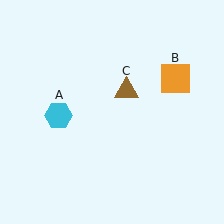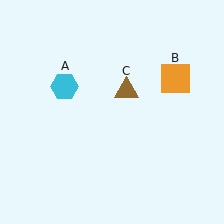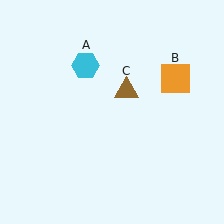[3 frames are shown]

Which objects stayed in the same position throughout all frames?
Orange square (object B) and brown triangle (object C) remained stationary.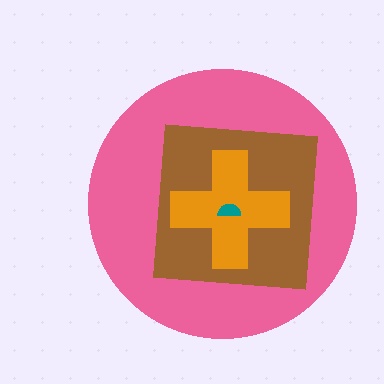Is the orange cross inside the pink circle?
Yes.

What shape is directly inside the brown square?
The orange cross.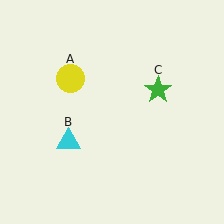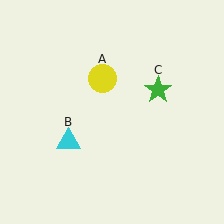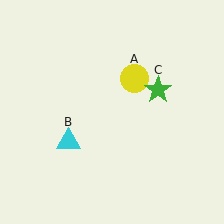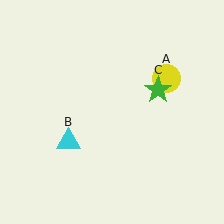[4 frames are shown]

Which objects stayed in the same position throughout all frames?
Cyan triangle (object B) and green star (object C) remained stationary.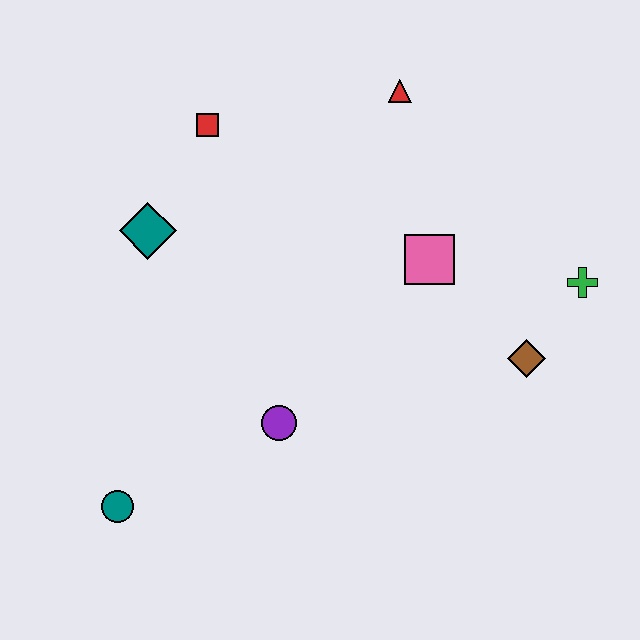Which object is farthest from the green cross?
The teal circle is farthest from the green cross.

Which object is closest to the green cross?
The brown diamond is closest to the green cross.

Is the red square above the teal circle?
Yes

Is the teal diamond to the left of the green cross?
Yes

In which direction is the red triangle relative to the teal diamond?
The red triangle is to the right of the teal diamond.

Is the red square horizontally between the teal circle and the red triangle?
Yes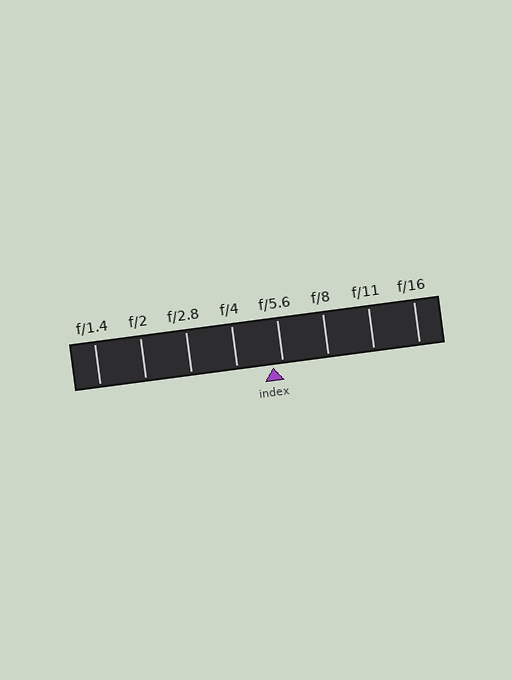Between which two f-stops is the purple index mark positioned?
The index mark is between f/4 and f/5.6.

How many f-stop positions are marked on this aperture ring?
There are 8 f-stop positions marked.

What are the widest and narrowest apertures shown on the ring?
The widest aperture shown is f/1.4 and the narrowest is f/16.